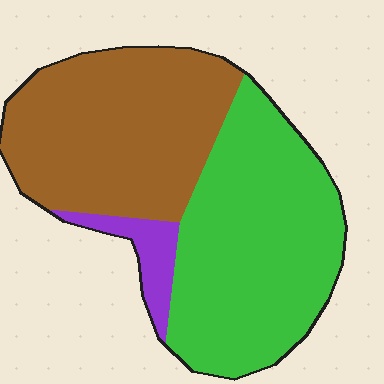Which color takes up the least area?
Purple, at roughly 5%.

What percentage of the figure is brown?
Brown covers about 45% of the figure.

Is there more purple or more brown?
Brown.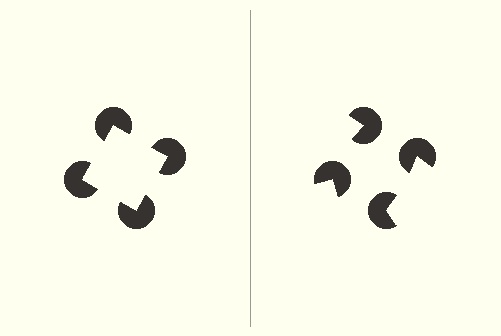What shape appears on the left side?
An illusory square.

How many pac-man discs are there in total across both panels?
8 — 4 on each side.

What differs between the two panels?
The pac-man discs are positioned identically on both sides; only the wedge orientations differ. On the left they align to a square; on the right they are misaligned.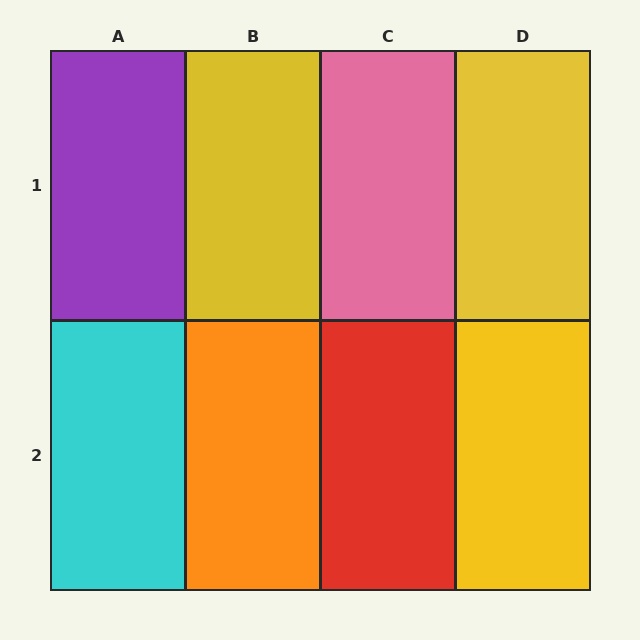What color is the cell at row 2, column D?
Yellow.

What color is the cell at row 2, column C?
Red.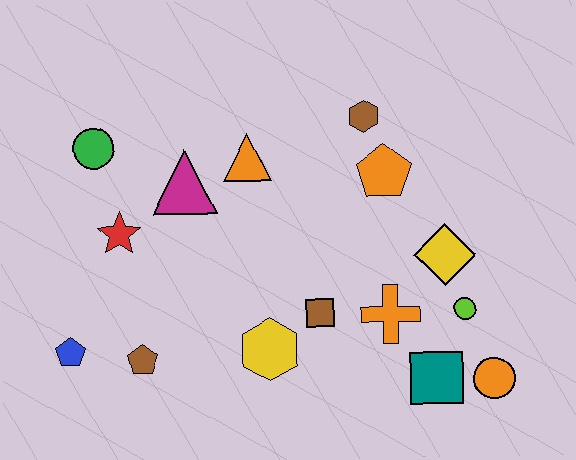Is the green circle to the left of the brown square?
Yes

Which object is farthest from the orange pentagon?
The blue pentagon is farthest from the orange pentagon.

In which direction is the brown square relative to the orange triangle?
The brown square is below the orange triangle.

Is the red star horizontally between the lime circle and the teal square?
No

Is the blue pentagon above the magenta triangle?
No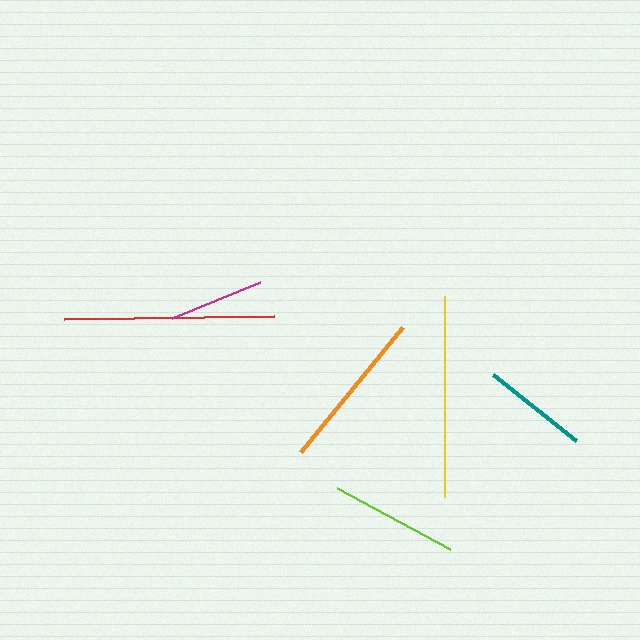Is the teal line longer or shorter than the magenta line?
The teal line is longer than the magenta line.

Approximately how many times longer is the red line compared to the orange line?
The red line is approximately 1.3 times the length of the orange line.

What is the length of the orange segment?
The orange segment is approximately 162 pixels long.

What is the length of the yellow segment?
The yellow segment is approximately 201 pixels long.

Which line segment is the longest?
The red line is the longest at approximately 210 pixels.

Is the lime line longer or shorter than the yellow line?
The yellow line is longer than the lime line.